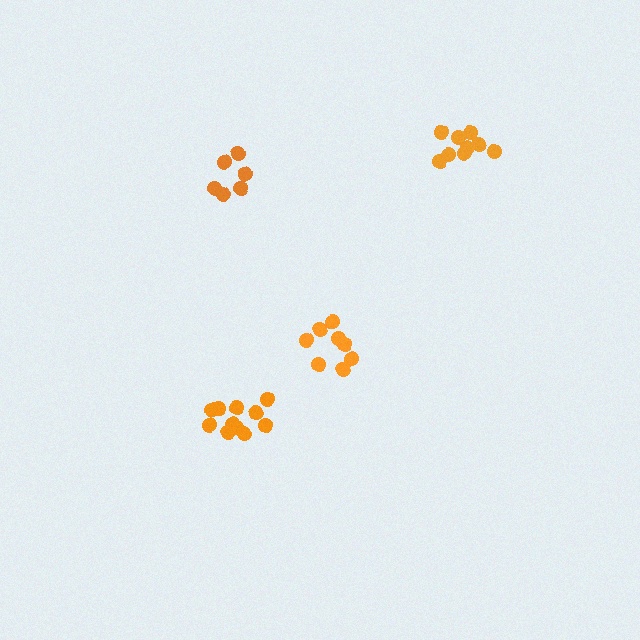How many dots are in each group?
Group 1: 10 dots, Group 2: 11 dots, Group 3: 6 dots, Group 4: 8 dots (35 total).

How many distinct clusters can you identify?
There are 4 distinct clusters.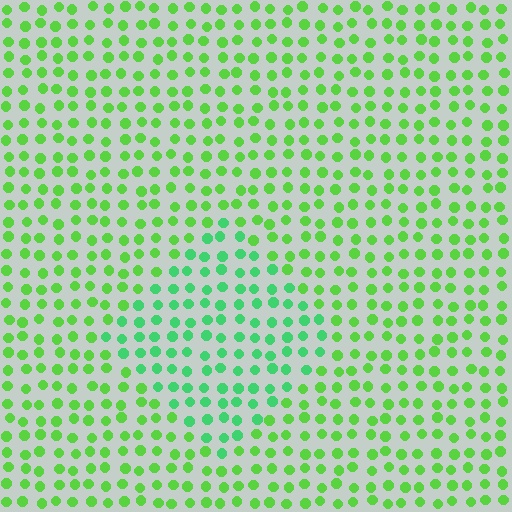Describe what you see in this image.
The image is filled with small lime elements in a uniform arrangement. A diamond-shaped region is visible where the elements are tinted to a slightly different hue, forming a subtle color boundary.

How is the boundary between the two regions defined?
The boundary is defined purely by a slight shift in hue (about 31 degrees). Spacing, size, and orientation are identical on both sides.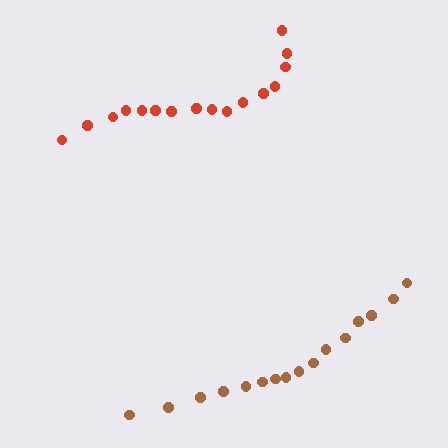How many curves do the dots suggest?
There are 2 distinct paths.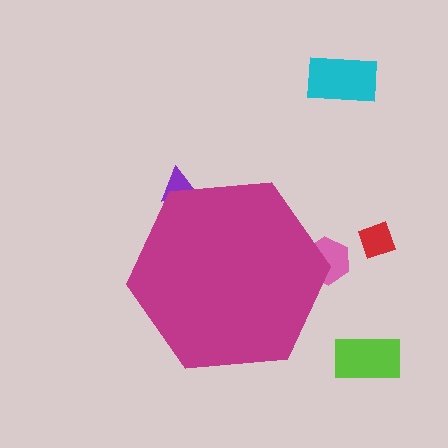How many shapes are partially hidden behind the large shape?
2 shapes are partially hidden.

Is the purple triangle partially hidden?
Yes, the purple triangle is partially hidden behind the magenta hexagon.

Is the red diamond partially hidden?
No, the red diamond is fully visible.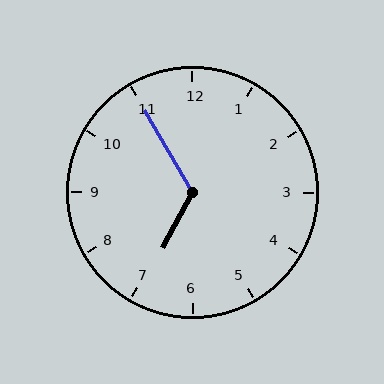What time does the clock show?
6:55.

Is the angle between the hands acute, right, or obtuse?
It is obtuse.